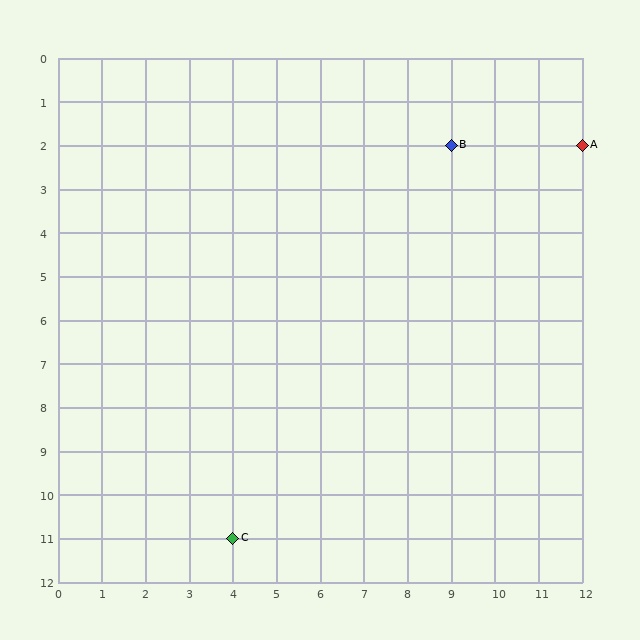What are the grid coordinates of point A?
Point A is at grid coordinates (12, 2).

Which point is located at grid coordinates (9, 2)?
Point B is at (9, 2).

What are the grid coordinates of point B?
Point B is at grid coordinates (9, 2).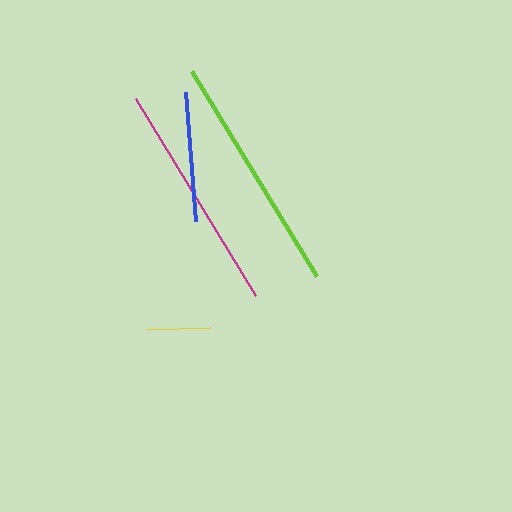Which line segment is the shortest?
The yellow line is the shortest at approximately 63 pixels.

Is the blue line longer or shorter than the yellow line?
The blue line is longer than the yellow line.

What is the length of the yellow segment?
The yellow segment is approximately 63 pixels long.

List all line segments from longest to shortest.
From longest to shortest: lime, magenta, blue, yellow.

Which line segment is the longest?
The lime line is the longest at approximately 240 pixels.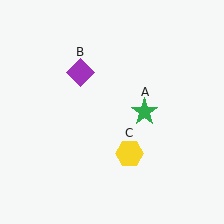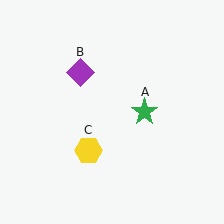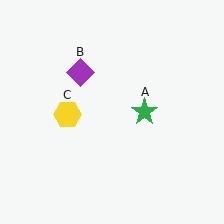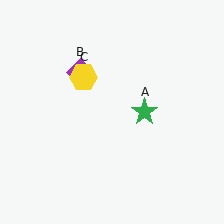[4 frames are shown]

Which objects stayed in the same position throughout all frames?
Green star (object A) and purple diamond (object B) remained stationary.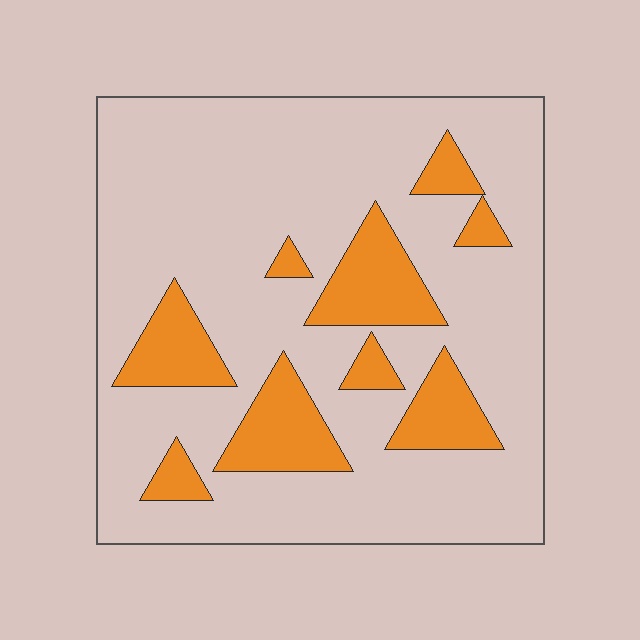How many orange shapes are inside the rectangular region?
9.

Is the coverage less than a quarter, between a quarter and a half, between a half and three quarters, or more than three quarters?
Less than a quarter.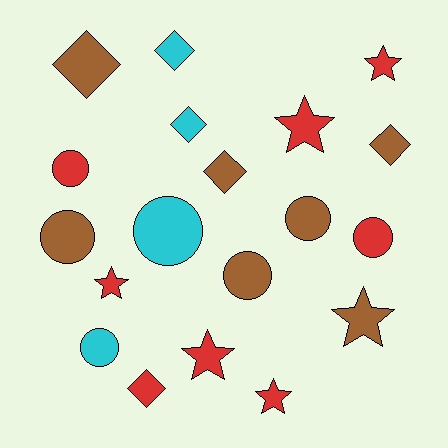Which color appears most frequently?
Red, with 8 objects.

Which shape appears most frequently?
Circle, with 7 objects.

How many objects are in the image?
There are 19 objects.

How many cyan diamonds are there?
There are 2 cyan diamonds.